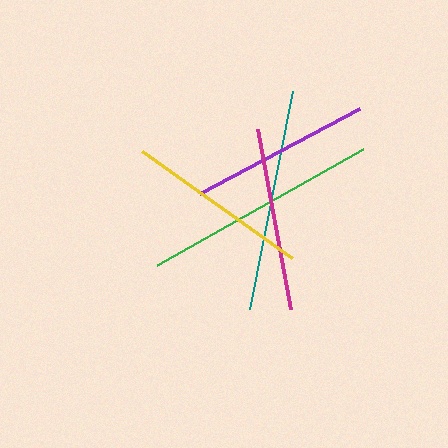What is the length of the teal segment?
The teal segment is approximately 222 pixels long.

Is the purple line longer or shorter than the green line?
The green line is longer than the purple line.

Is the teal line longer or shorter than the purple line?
The teal line is longer than the purple line.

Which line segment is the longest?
The green line is the longest at approximately 236 pixels.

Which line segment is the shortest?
The purple line is the shortest at approximately 181 pixels.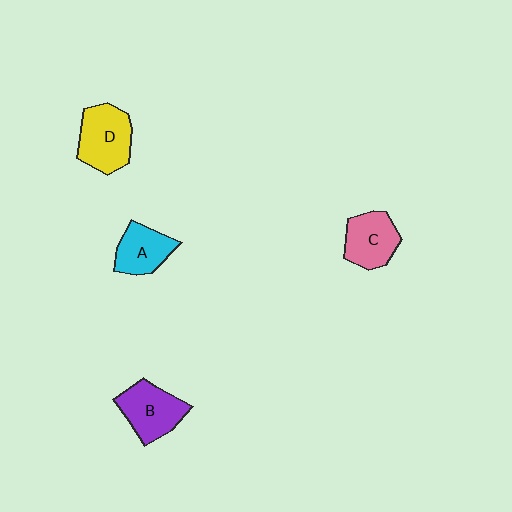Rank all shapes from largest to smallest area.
From largest to smallest: D (yellow), B (purple), C (pink), A (cyan).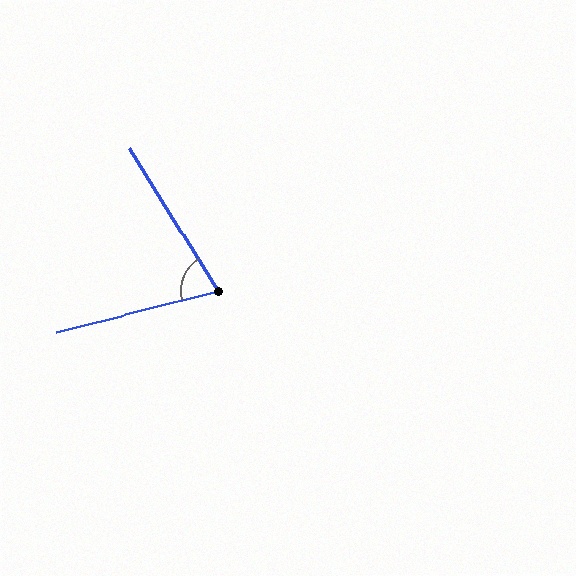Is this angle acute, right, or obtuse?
It is acute.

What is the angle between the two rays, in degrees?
Approximately 72 degrees.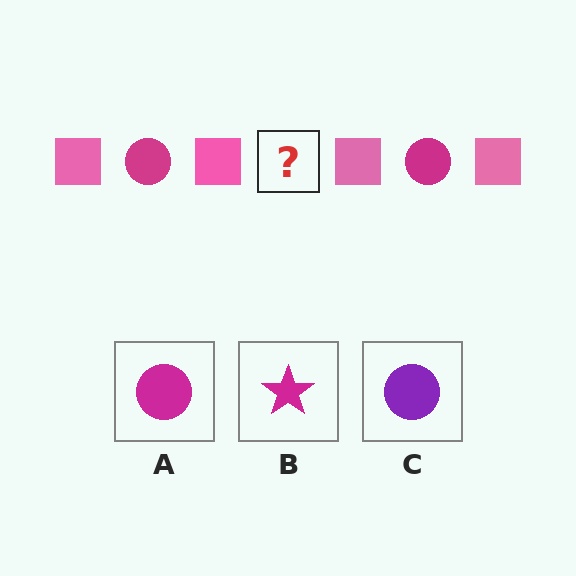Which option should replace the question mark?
Option A.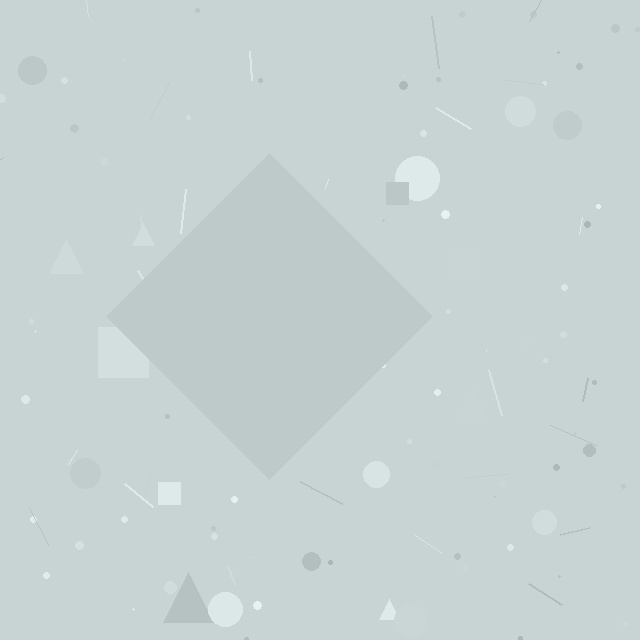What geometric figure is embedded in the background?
A diamond is embedded in the background.